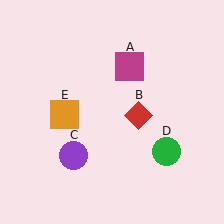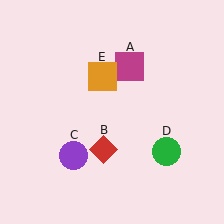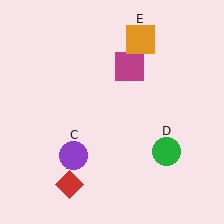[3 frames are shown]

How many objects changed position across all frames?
2 objects changed position: red diamond (object B), orange square (object E).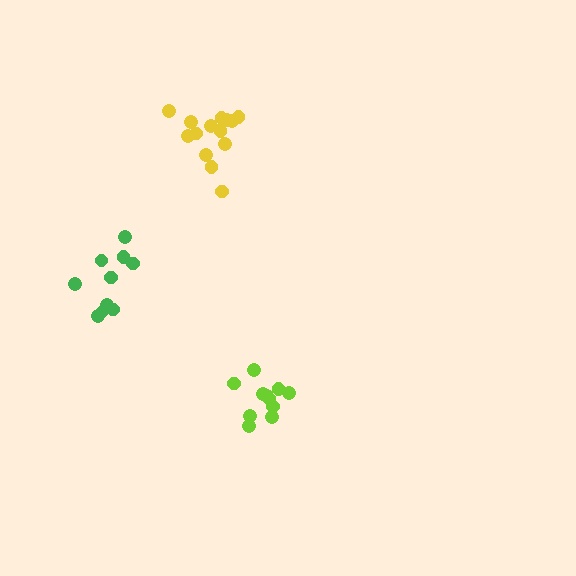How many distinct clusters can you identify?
There are 3 distinct clusters.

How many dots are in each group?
Group 1: 14 dots, Group 2: 11 dots, Group 3: 10 dots (35 total).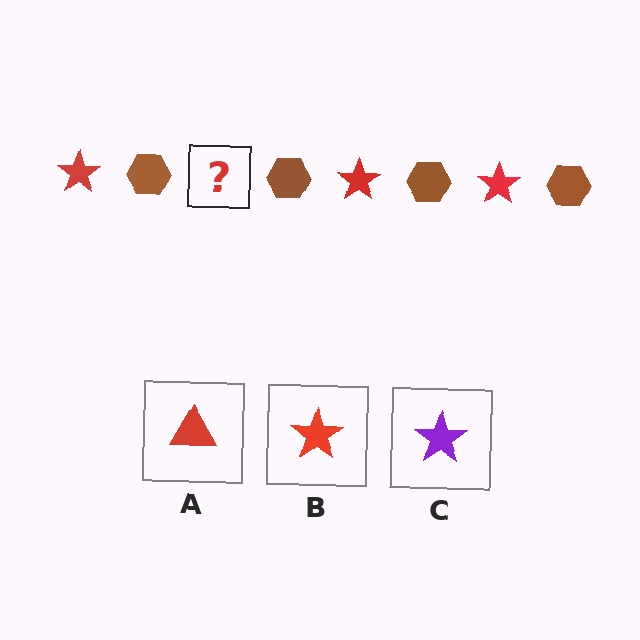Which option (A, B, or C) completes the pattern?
B.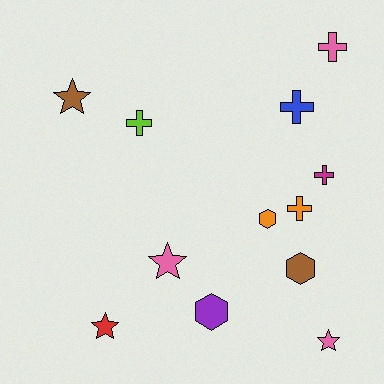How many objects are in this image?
There are 12 objects.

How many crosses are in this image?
There are 5 crosses.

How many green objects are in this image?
There are no green objects.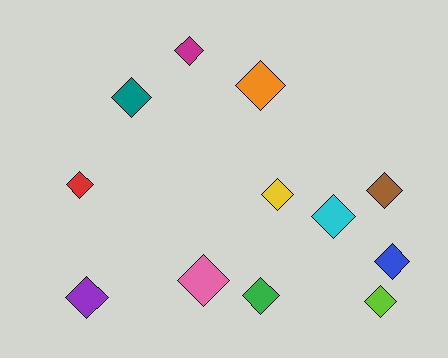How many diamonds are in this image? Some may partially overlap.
There are 12 diamonds.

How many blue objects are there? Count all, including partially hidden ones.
There is 1 blue object.